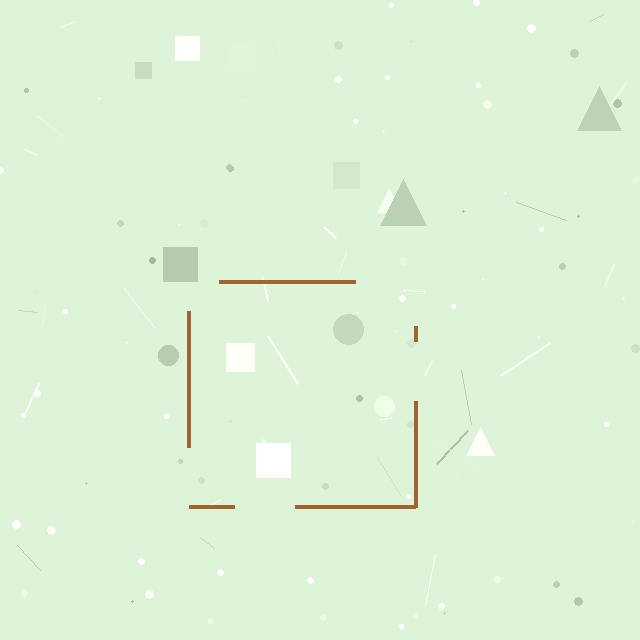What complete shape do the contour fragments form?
The contour fragments form a square.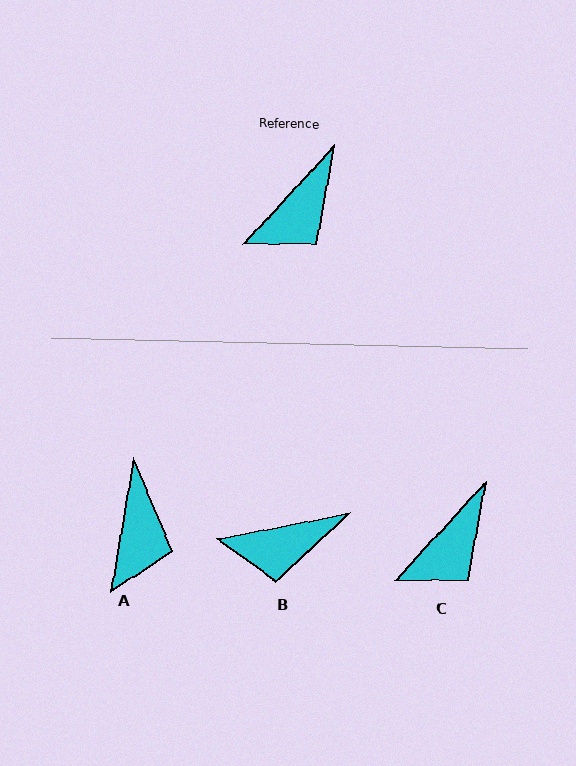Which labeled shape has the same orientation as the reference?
C.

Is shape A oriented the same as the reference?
No, it is off by about 33 degrees.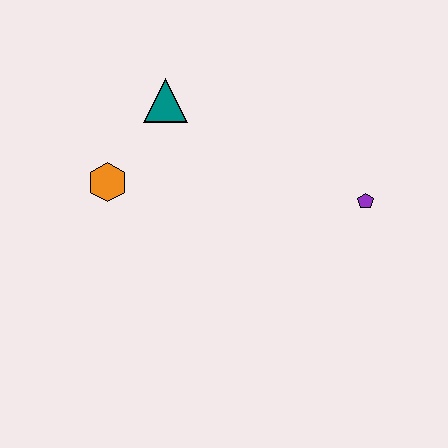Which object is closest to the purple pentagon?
The teal triangle is closest to the purple pentagon.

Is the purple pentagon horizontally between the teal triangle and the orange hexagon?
No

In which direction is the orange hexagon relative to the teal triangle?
The orange hexagon is below the teal triangle.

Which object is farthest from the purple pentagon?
The orange hexagon is farthest from the purple pentagon.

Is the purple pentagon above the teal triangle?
No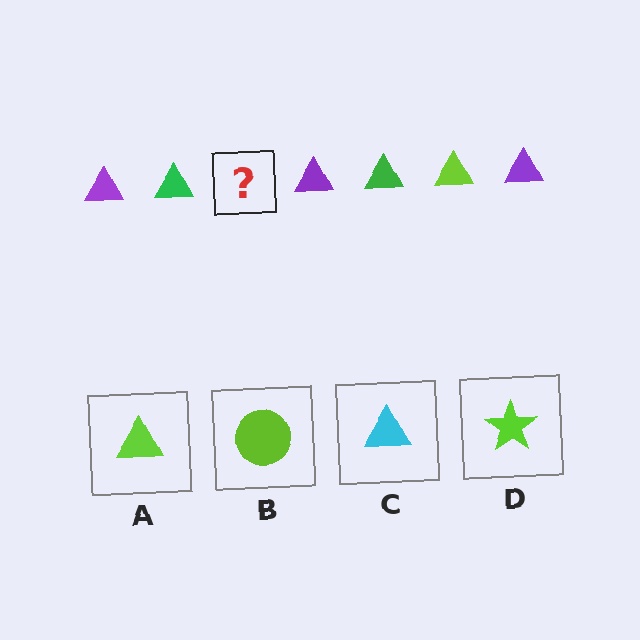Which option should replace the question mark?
Option A.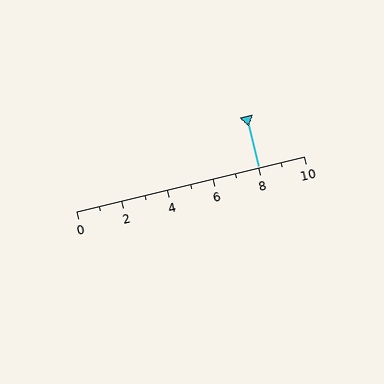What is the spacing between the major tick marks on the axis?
The major ticks are spaced 2 apart.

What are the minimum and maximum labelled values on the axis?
The axis runs from 0 to 10.